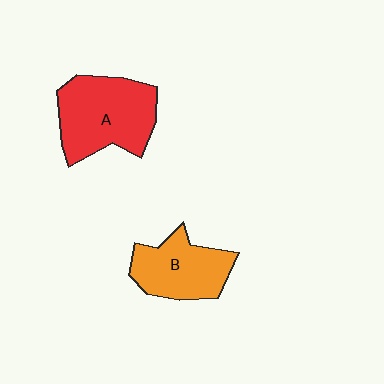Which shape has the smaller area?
Shape B (orange).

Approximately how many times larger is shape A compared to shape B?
Approximately 1.3 times.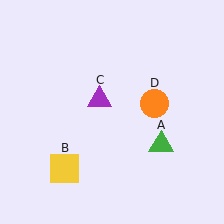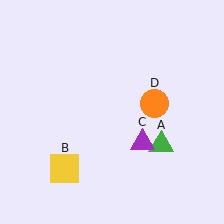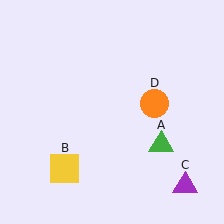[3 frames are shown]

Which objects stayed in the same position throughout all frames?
Green triangle (object A) and yellow square (object B) and orange circle (object D) remained stationary.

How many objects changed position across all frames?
1 object changed position: purple triangle (object C).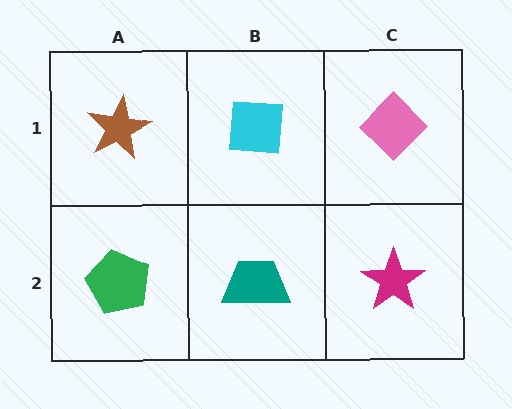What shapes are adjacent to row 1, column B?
A teal trapezoid (row 2, column B), a brown star (row 1, column A), a pink diamond (row 1, column C).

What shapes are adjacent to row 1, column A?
A green pentagon (row 2, column A), a cyan square (row 1, column B).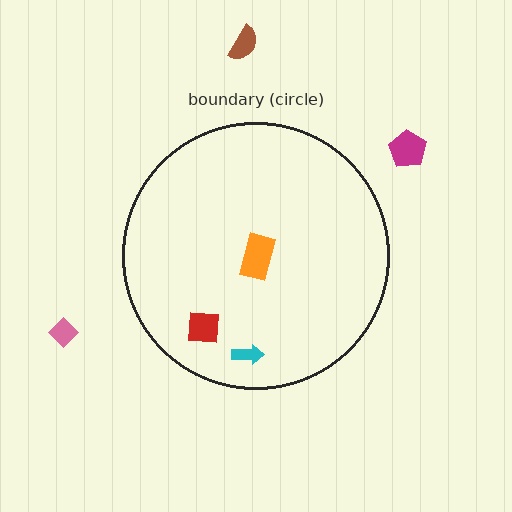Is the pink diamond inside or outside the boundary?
Outside.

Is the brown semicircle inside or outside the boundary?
Outside.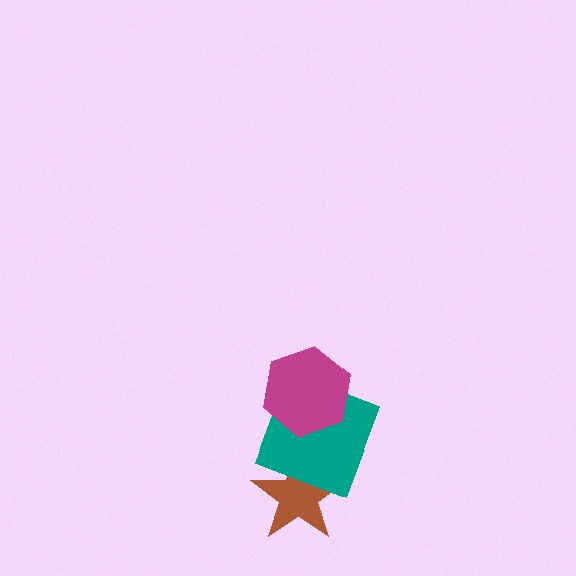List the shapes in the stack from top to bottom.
From top to bottom: the magenta hexagon, the teal square, the brown star.